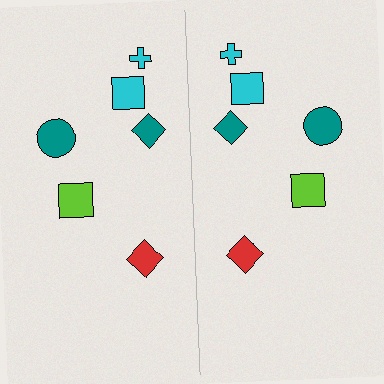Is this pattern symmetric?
Yes, this pattern has bilateral (reflection) symmetry.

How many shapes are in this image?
There are 12 shapes in this image.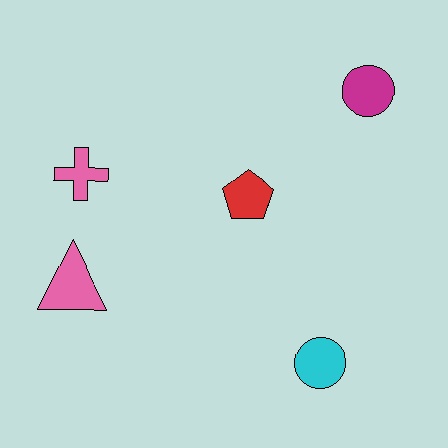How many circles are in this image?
There are 2 circles.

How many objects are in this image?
There are 5 objects.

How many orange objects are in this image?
There are no orange objects.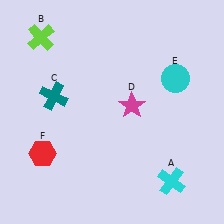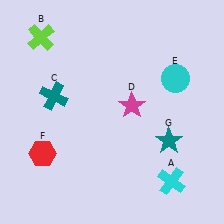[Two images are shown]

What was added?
A teal star (G) was added in Image 2.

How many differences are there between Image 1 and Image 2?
There is 1 difference between the two images.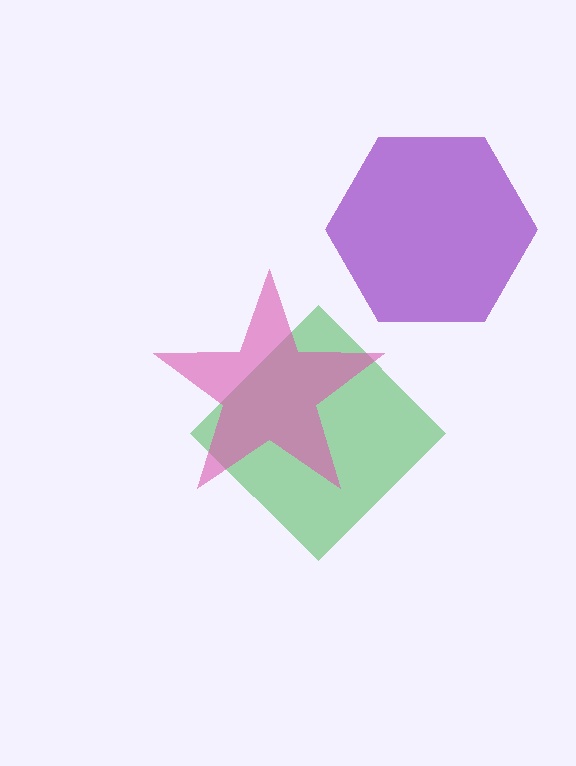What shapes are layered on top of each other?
The layered shapes are: a green diamond, a pink star, a purple hexagon.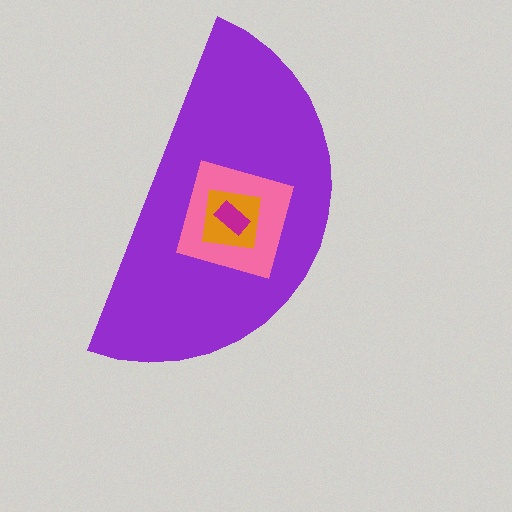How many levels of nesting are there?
4.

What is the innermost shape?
The magenta rectangle.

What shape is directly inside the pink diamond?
The orange square.